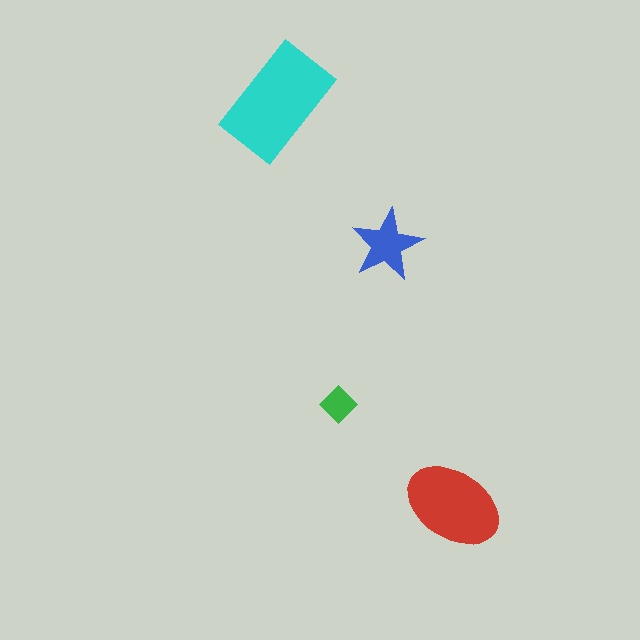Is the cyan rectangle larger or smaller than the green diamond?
Larger.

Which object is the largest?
The cyan rectangle.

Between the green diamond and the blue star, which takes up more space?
The blue star.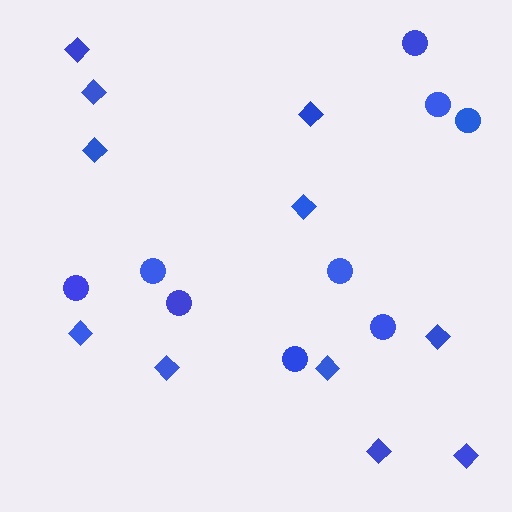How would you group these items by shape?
There are 2 groups: one group of circles (9) and one group of diamonds (11).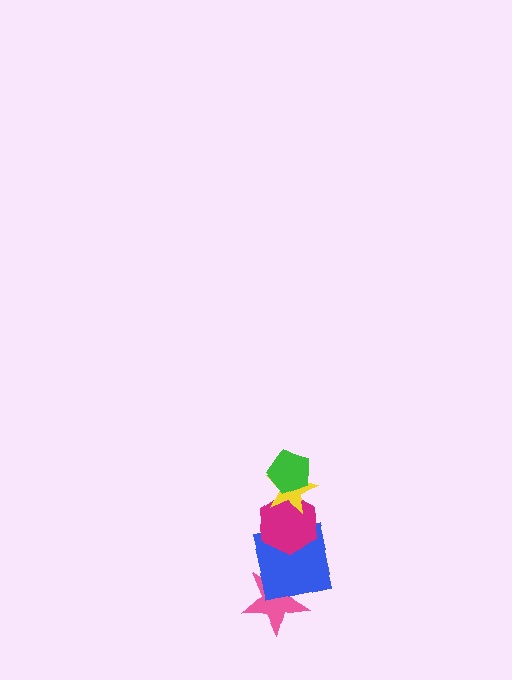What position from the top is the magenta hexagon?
The magenta hexagon is 3rd from the top.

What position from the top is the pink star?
The pink star is 5th from the top.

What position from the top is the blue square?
The blue square is 4th from the top.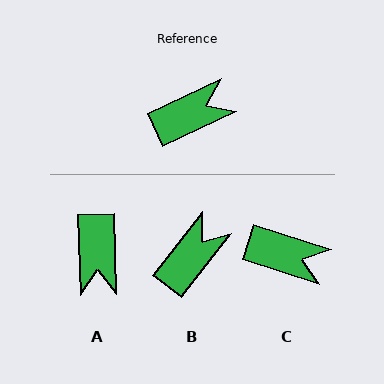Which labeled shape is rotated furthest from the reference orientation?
A, about 113 degrees away.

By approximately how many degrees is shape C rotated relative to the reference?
Approximately 43 degrees clockwise.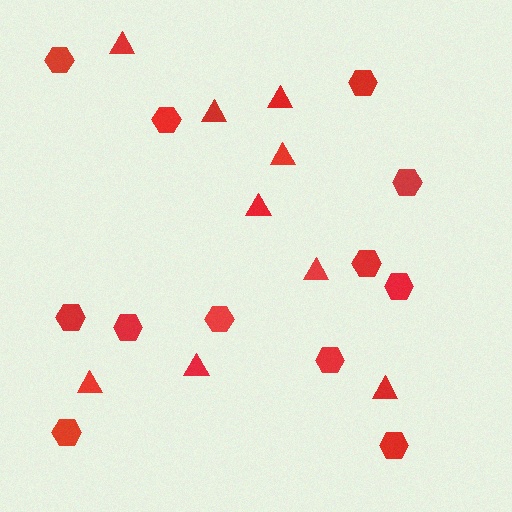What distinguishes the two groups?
There are 2 groups: one group of hexagons (12) and one group of triangles (9).